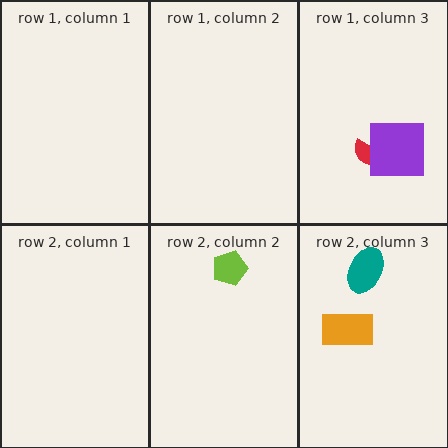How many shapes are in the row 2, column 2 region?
1.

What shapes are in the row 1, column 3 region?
The red semicircle, the purple square.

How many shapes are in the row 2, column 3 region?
2.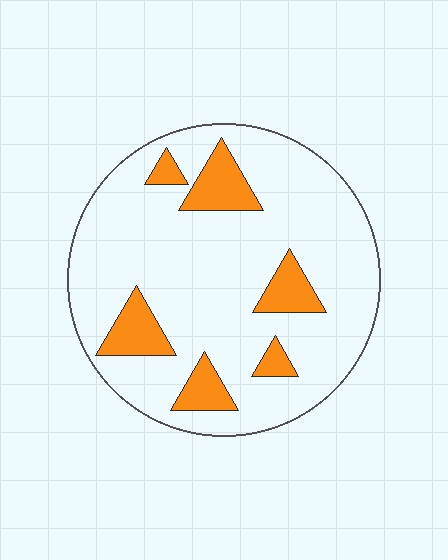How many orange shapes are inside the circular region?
6.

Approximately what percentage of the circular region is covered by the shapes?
Approximately 15%.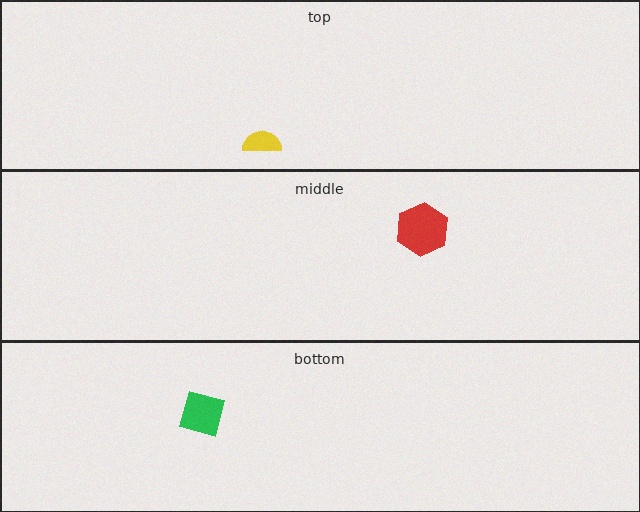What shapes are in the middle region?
The red hexagon.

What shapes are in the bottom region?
The green diamond.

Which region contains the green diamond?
The bottom region.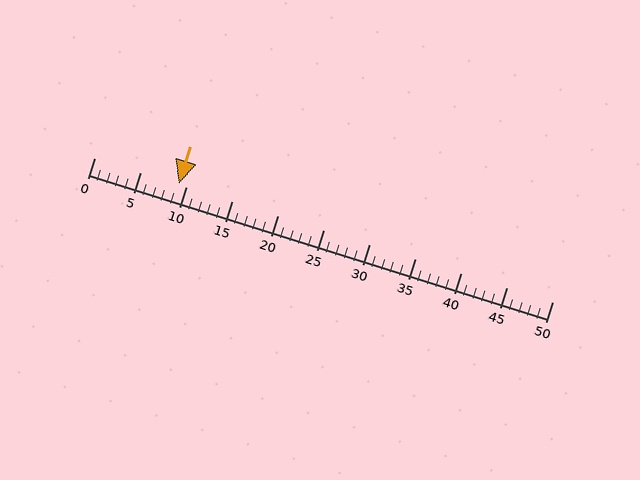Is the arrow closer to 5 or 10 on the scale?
The arrow is closer to 10.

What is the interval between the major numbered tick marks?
The major tick marks are spaced 5 units apart.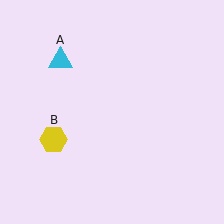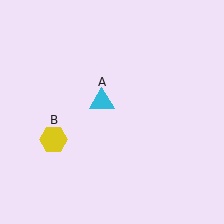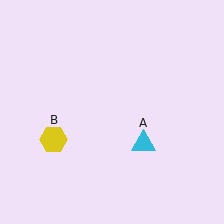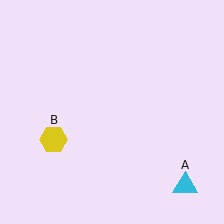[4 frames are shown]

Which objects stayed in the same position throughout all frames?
Yellow hexagon (object B) remained stationary.